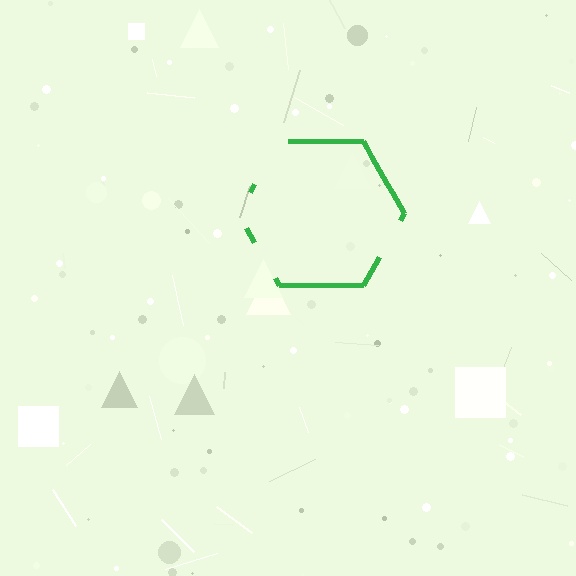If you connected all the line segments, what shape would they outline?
They would outline a hexagon.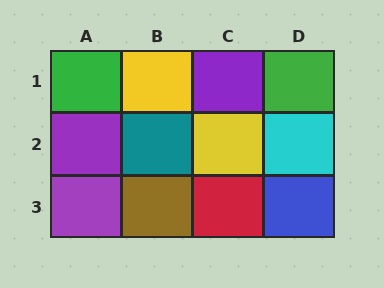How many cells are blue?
1 cell is blue.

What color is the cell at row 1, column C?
Purple.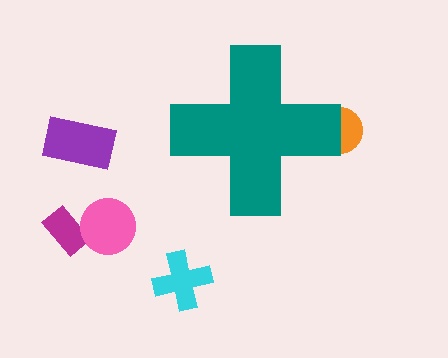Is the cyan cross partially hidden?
No, the cyan cross is fully visible.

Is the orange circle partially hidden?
Yes, the orange circle is partially hidden behind the teal cross.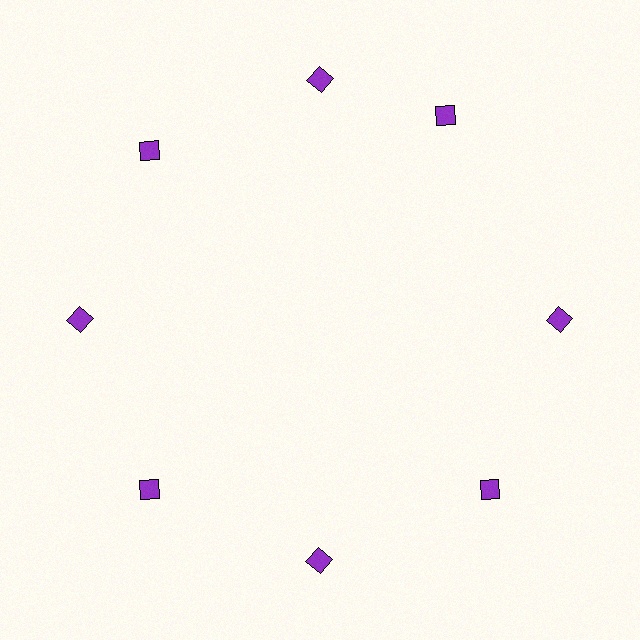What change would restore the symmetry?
The symmetry would be restored by rotating it back into even spacing with its neighbors so that all 8 squares sit at equal angles and equal distance from the center.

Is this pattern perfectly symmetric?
No. The 8 purple squares are arranged in a ring, but one element near the 2 o'clock position is rotated out of alignment along the ring, breaking the 8-fold rotational symmetry.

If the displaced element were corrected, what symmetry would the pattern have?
It would have 8-fold rotational symmetry — the pattern would map onto itself every 45 degrees.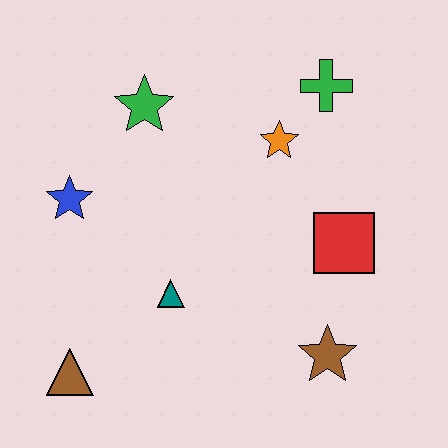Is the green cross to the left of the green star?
No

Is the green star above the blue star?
Yes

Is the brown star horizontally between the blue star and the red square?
Yes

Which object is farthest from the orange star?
The brown triangle is farthest from the orange star.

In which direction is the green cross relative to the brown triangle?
The green cross is above the brown triangle.